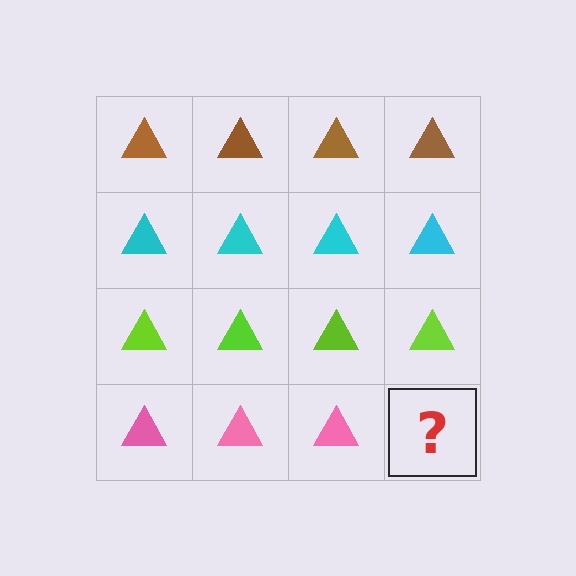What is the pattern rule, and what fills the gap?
The rule is that each row has a consistent color. The gap should be filled with a pink triangle.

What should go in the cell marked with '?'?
The missing cell should contain a pink triangle.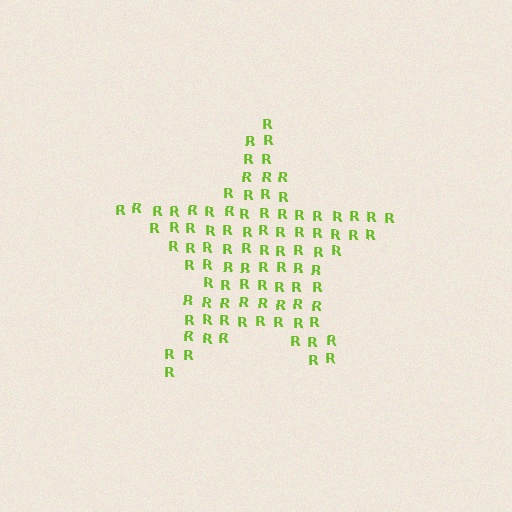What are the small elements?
The small elements are letter R's.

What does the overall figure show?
The overall figure shows a star.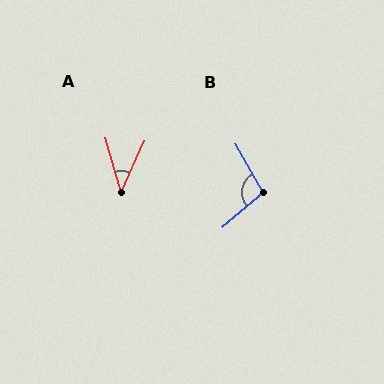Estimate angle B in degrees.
Approximately 101 degrees.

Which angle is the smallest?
A, at approximately 40 degrees.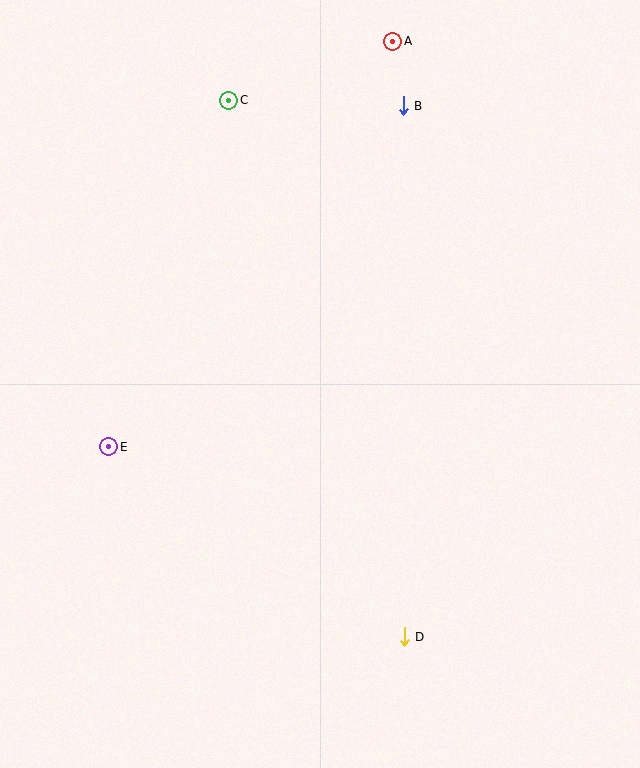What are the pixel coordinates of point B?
Point B is at (403, 106).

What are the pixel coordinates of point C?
Point C is at (229, 100).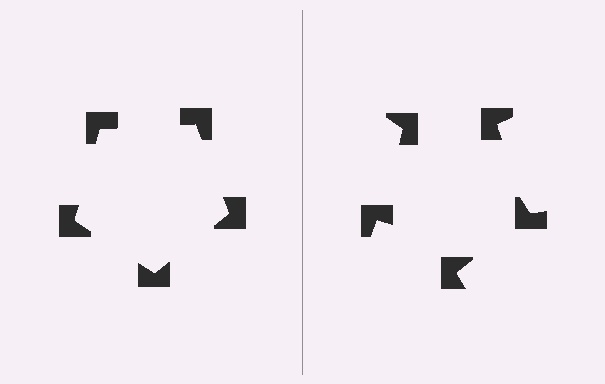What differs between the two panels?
The notched squares are positioned identically on both sides; only the wedge orientations differ. On the left they align to a pentagon; on the right they are misaligned.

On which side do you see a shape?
An illusory pentagon appears on the left side. On the right side the wedge cuts are rotated, so no coherent shape forms.